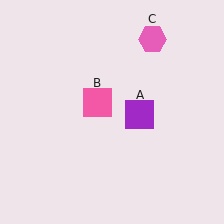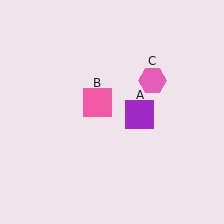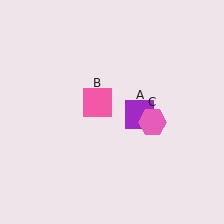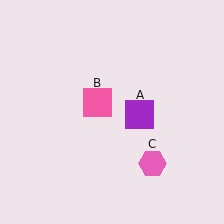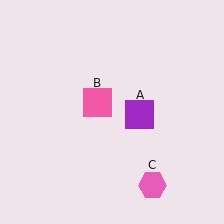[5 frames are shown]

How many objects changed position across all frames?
1 object changed position: pink hexagon (object C).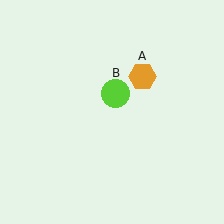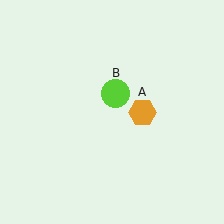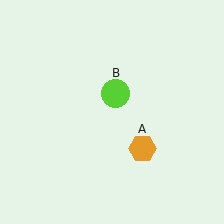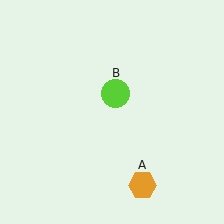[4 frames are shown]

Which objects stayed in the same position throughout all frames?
Lime circle (object B) remained stationary.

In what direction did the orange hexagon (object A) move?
The orange hexagon (object A) moved down.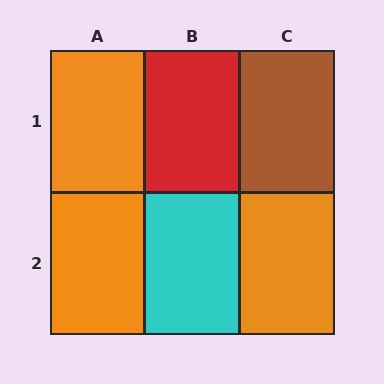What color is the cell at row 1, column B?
Red.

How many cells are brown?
1 cell is brown.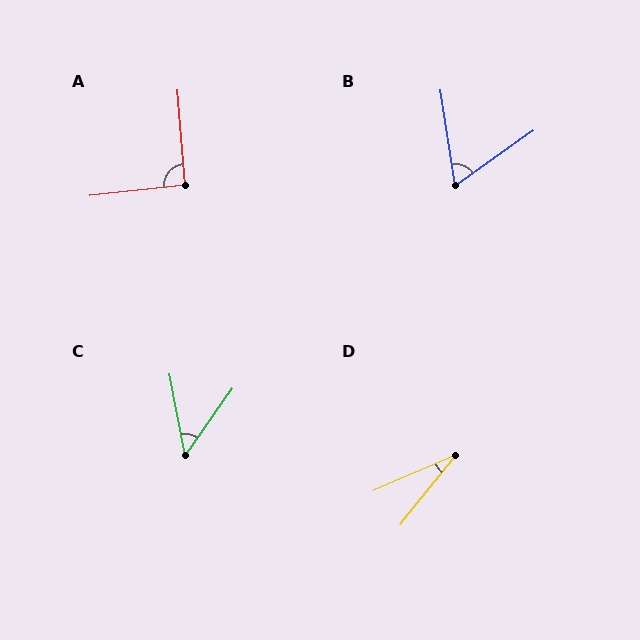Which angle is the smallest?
D, at approximately 28 degrees.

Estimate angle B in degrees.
Approximately 63 degrees.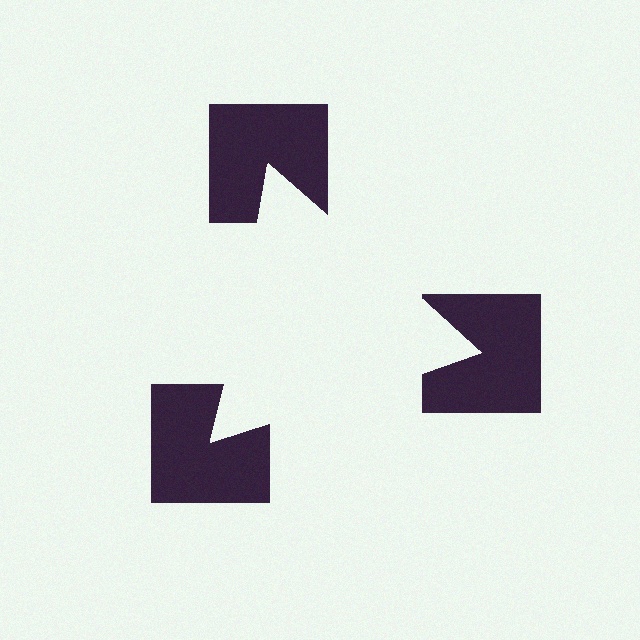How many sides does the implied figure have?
3 sides.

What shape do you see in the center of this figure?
An illusory triangle — its edges are inferred from the aligned wedge cuts in the notched squares, not physically drawn.